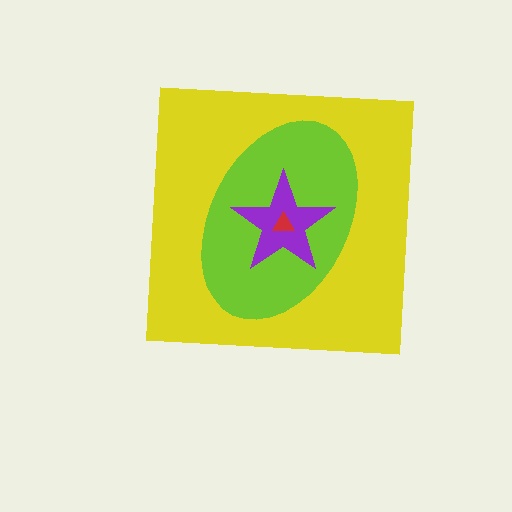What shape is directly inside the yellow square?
The lime ellipse.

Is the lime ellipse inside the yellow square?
Yes.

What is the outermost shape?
The yellow square.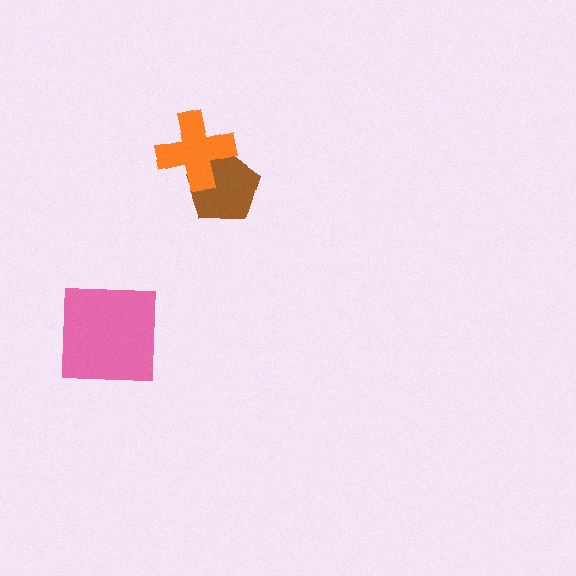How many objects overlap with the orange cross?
1 object overlaps with the orange cross.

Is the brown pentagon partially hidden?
Yes, it is partially covered by another shape.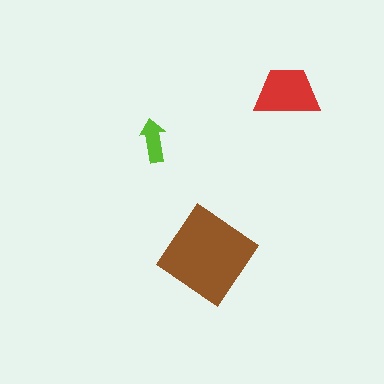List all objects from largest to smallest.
The brown diamond, the red trapezoid, the lime arrow.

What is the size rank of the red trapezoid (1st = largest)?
2nd.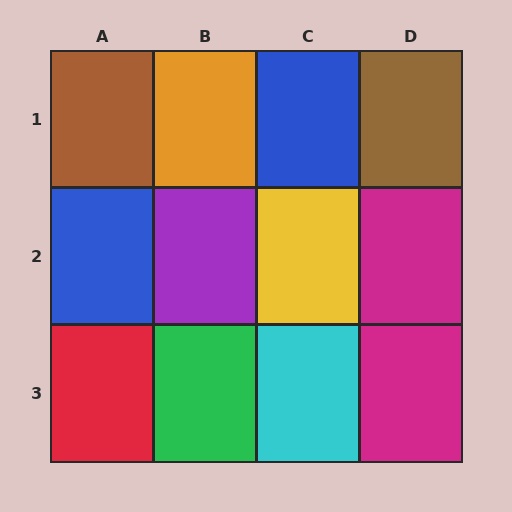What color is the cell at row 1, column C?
Blue.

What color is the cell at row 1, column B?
Orange.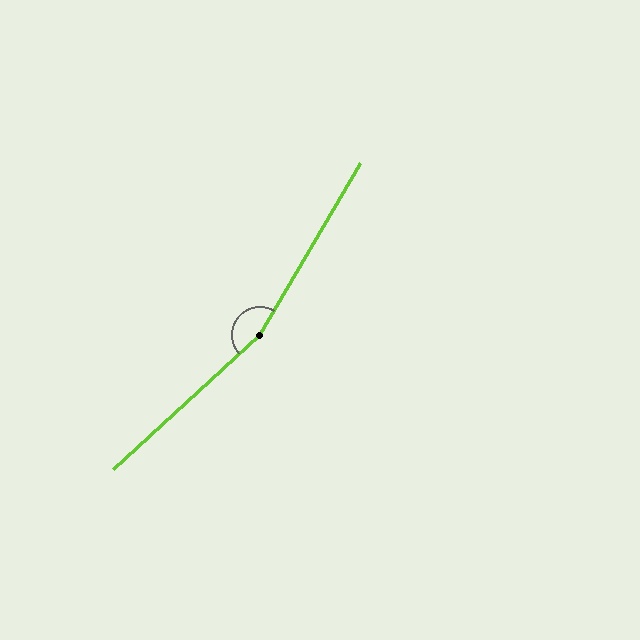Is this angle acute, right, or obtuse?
It is obtuse.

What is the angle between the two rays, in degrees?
Approximately 163 degrees.